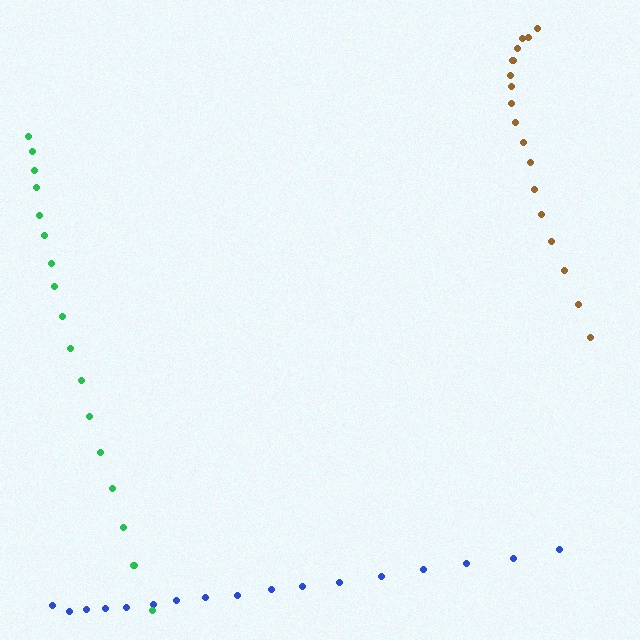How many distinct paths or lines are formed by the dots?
There are 3 distinct paths.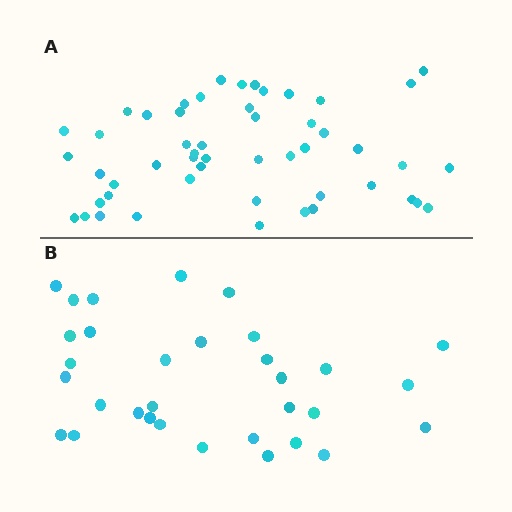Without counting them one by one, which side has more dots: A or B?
Region A (the top region) has more dots.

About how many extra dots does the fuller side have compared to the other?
Region A has approximately 20 more dots than region B.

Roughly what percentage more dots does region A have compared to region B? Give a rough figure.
About 60% more.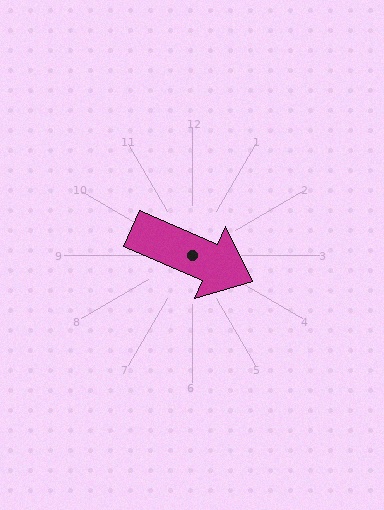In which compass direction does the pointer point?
Southeast.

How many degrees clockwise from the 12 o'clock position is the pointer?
Approximately 113 degrees.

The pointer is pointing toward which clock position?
Roughly 4 o'clock.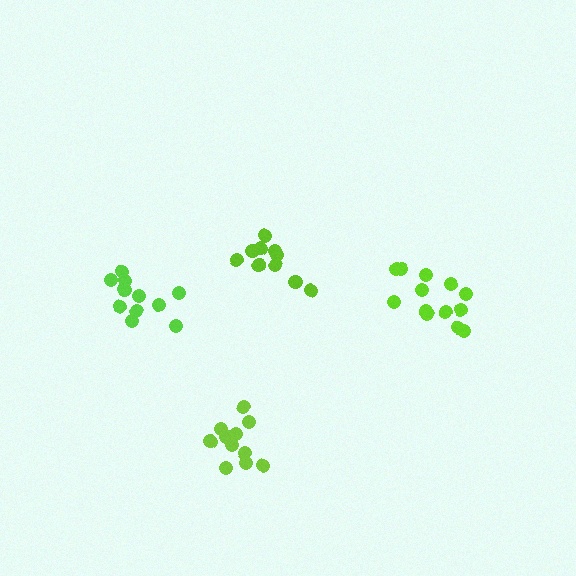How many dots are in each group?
Group 1: 10 dots, Group 2: 11 dots, Group 3: 13 dots, Group 4: 11 dots (45 total).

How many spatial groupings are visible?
There are 4 spatial groupings.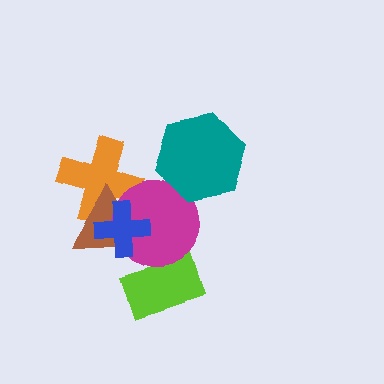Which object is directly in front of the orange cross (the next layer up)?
The brown triangle is directly in front of the orange cross.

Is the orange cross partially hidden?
Yes, it is partially covered by another shape.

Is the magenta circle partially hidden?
Yes, it is partially covered by another shape.